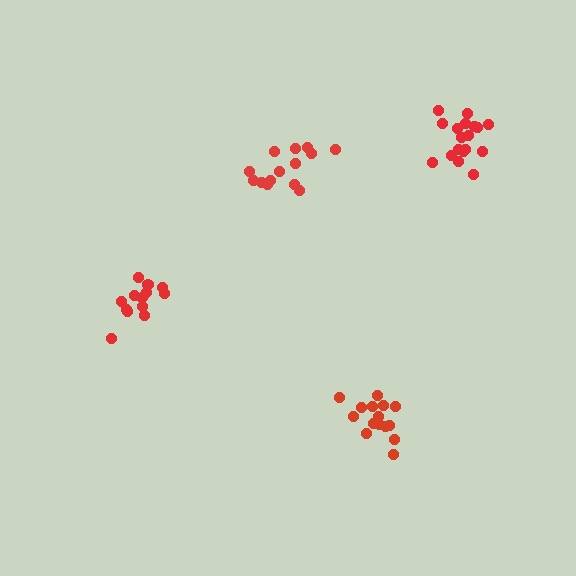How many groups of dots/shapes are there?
There are 4 groups.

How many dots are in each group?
Group 1: 15 dots, Group 2: 18 dots, Group 3: 14 dots, Group 4: 14 dots (61 total).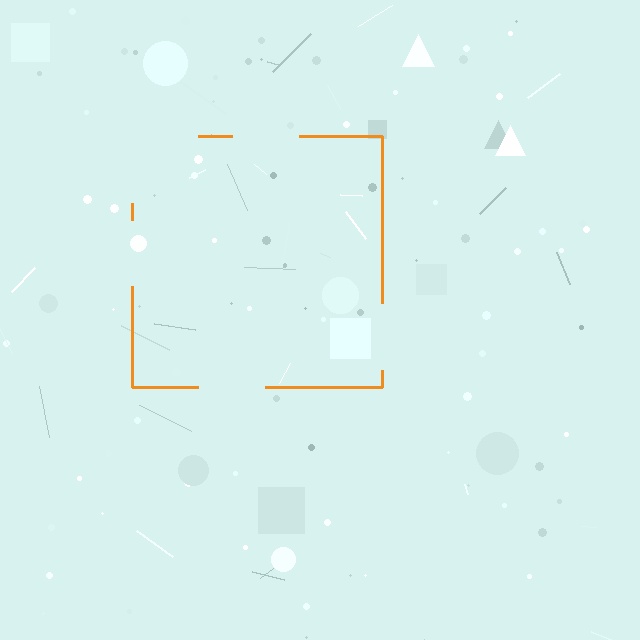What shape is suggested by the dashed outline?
The dashed outline suggests a square.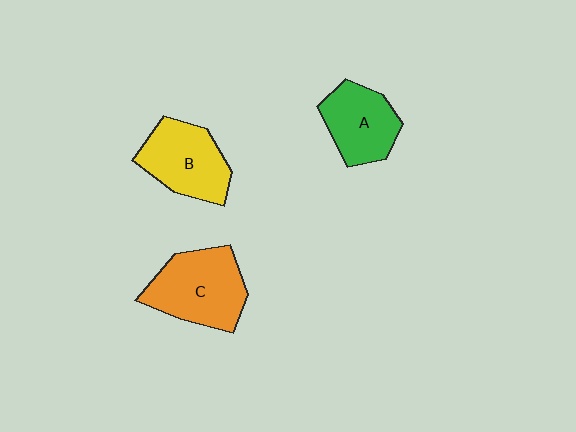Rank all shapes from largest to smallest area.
From largest to smallest: C (orange), B (yellow), A (green).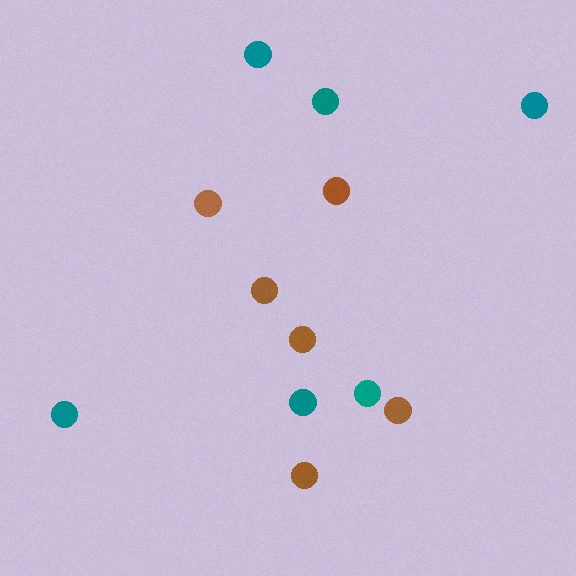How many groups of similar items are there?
There are 2 groups: one group of teal circles (6) and one group of brown circles (6).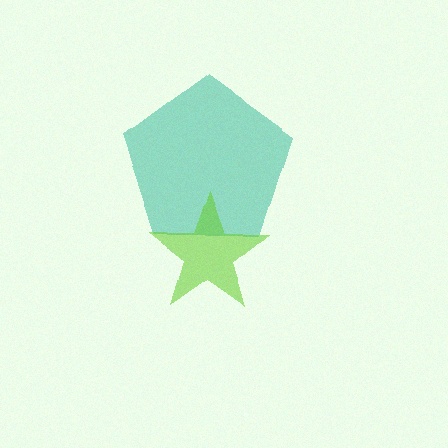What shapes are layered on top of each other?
The layered shapes are: a teal pentagon, a lime star.